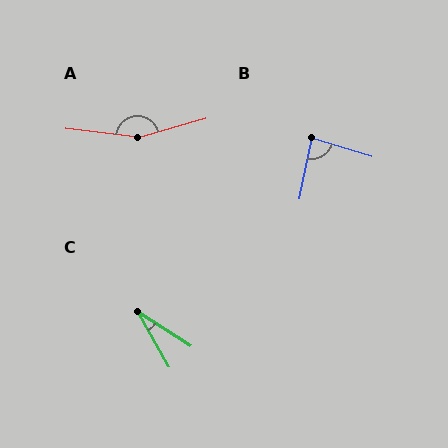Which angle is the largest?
A, at approximately 157 degrees.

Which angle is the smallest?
C, at approximately 28 degrees.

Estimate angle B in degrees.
Approximately 84 degrees.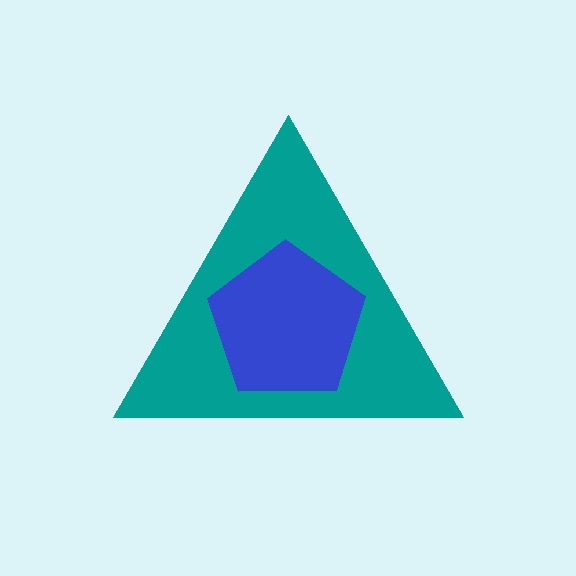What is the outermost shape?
The teal triangle.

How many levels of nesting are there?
2.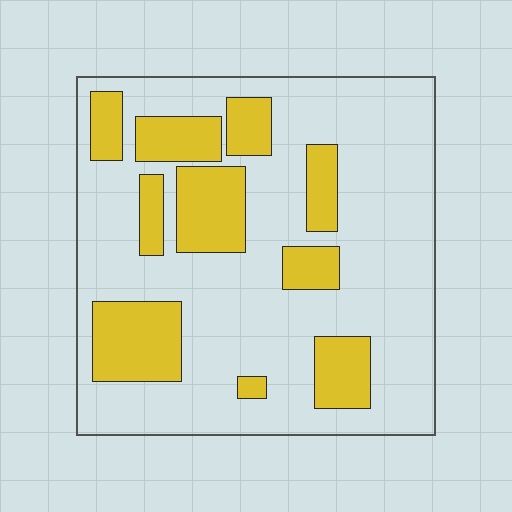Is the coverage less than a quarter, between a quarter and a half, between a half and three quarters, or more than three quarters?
Between a quarter and a half.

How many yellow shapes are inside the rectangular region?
10.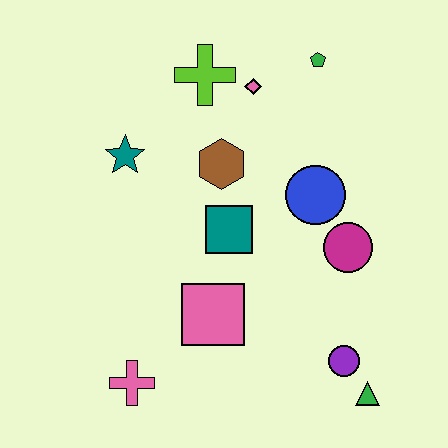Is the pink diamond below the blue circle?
No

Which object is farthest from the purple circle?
The lime cross is farthest from the purple circle.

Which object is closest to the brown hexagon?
The teal square is closest to the brown hexagon.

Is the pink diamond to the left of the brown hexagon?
No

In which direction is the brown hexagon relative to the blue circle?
The brown hexagon is to the left of the blue circle.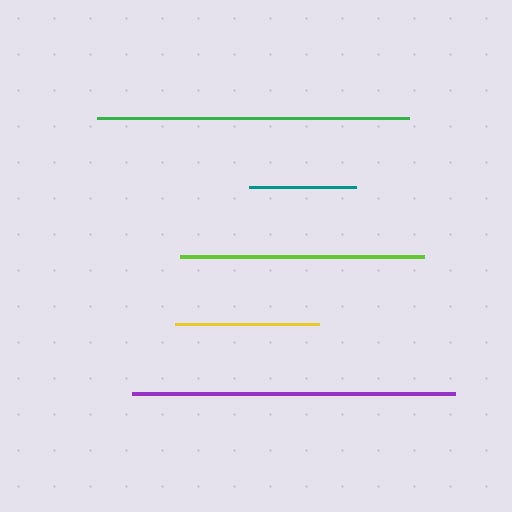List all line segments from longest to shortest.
From longest to shortest: purple, green, lime, yellow, teal.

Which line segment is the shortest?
The teal line is the shortest at approximately 107 pixels.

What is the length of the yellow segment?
The yellow segment is approximately 144 pixels long.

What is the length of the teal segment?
The teal segment is approximately 107 pixels long.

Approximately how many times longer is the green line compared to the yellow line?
The green line is approximately 2.2 times the length of the yellow line.